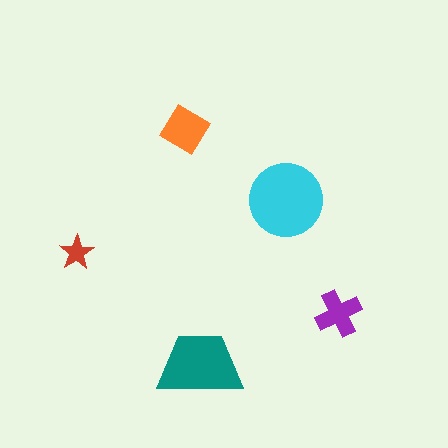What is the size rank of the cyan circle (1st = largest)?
1st.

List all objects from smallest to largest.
The red star, the purple cross, the orange diamond, the teal trapezoid, the cyan circle.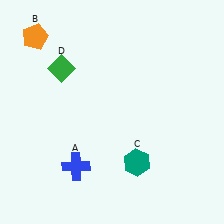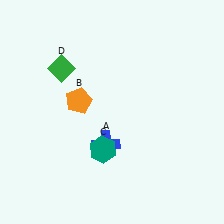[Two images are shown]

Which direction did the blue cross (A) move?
The blue cross (A) moved right.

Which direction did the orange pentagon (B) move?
The orange pentagon (B) moved down.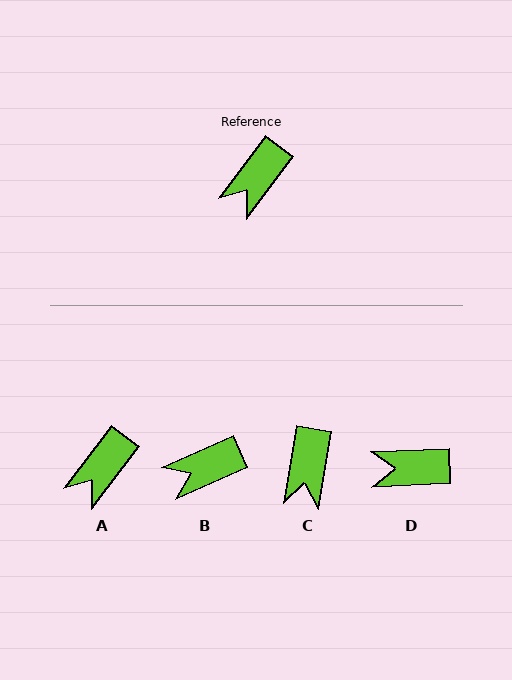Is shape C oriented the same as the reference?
No, it is off by about 27 degrees.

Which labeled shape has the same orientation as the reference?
A.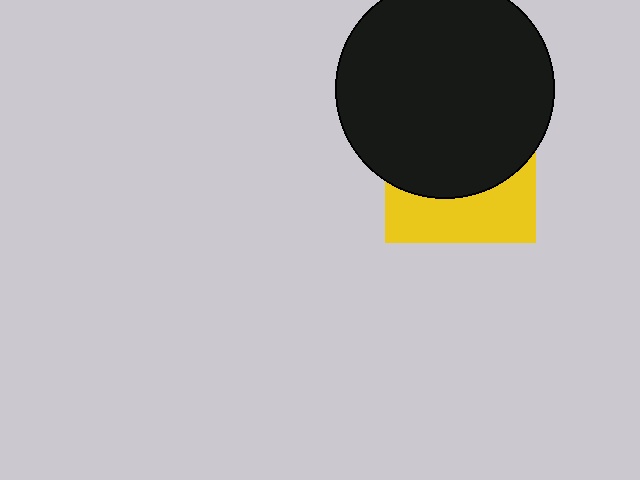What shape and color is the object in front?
The object in front is a black circle.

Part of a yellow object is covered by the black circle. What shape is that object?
It is a square.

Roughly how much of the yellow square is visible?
A small part of it is visible (roughly 36%).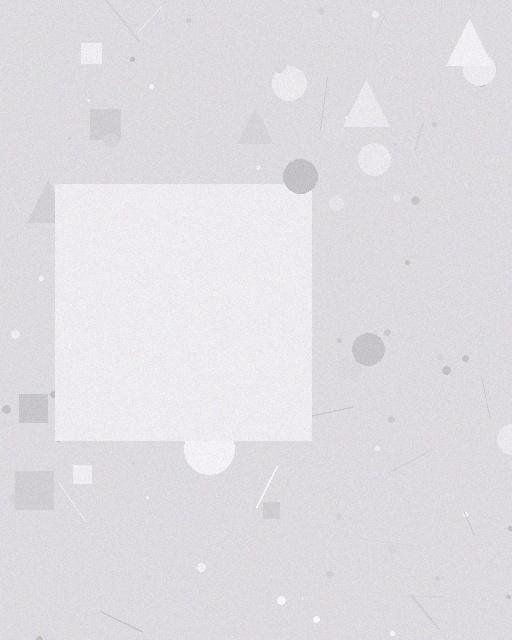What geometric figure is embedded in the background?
A square is embedded in the background.